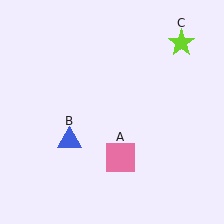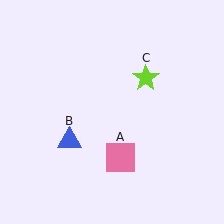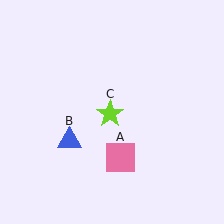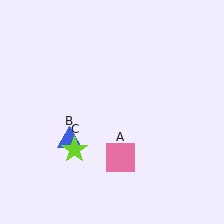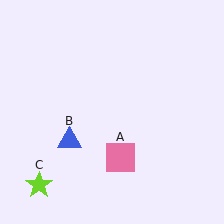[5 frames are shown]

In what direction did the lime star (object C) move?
The lime star (object C) moved down and to the left.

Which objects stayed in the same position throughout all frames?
Pink square (object A) and blue triangle (object B) remained stationary.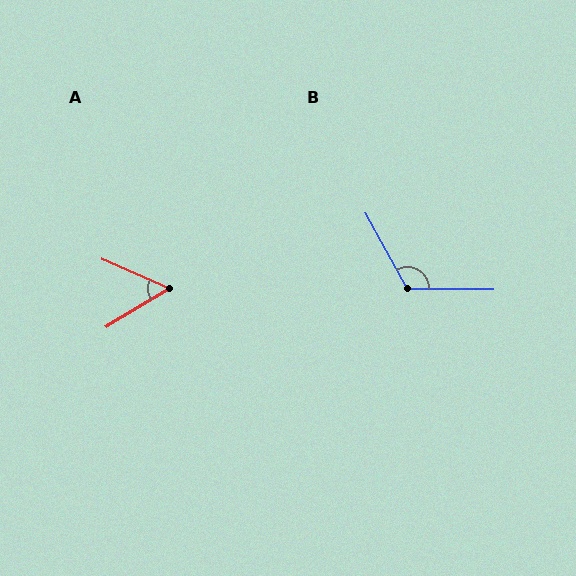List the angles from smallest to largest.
A (55°), B (119°).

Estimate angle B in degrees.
Approximately 119 degrees.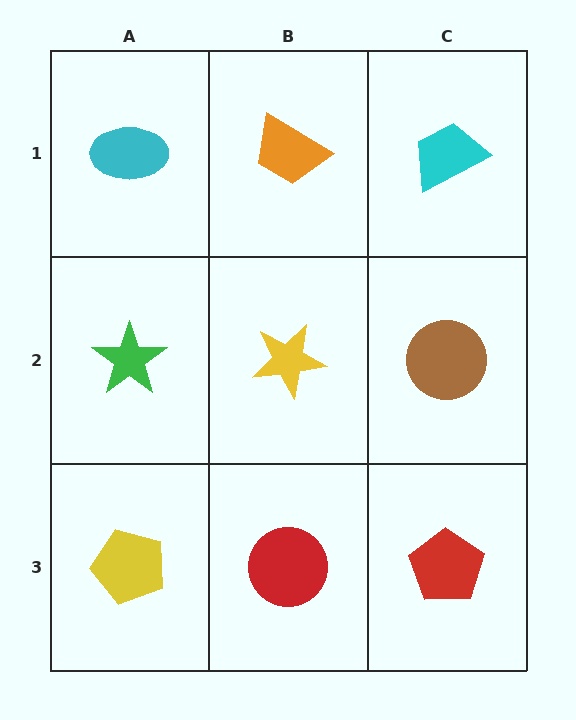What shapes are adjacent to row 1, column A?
A green star (row 2, column A), an orange trapezoid (row 1, column B).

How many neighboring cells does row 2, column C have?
3.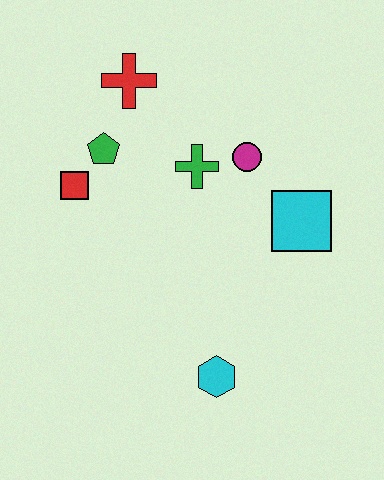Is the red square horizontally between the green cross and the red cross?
No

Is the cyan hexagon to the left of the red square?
No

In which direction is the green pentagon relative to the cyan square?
The green pentagon is to the left of the cyan square.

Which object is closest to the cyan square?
The magenta circle is closest to the cyan square.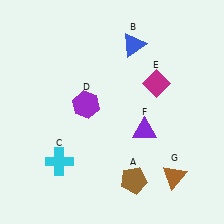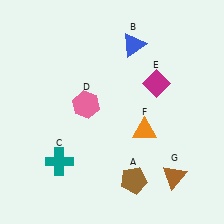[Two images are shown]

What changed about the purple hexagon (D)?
In Image 1, D is purple. In Image 2, it changed to pink.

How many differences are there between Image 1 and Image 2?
There are 3 differences between the two images.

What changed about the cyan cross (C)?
In Image 1, C is cyan. In Image 2, it changed to teal.